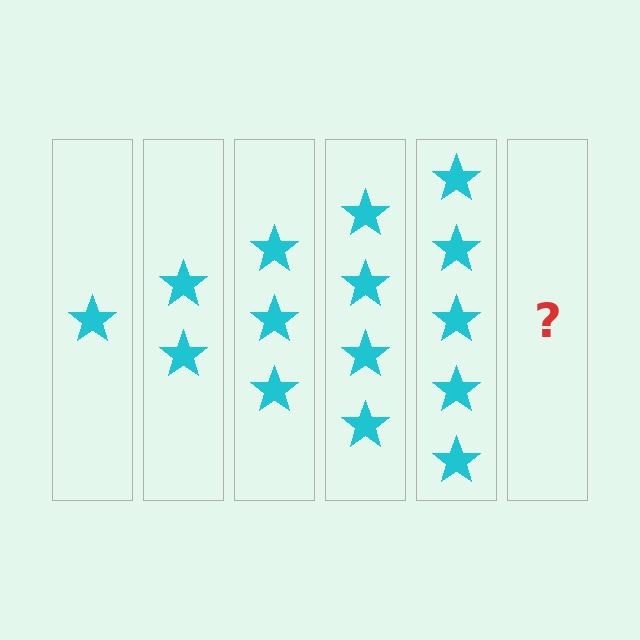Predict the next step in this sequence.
The next step is 6 stars.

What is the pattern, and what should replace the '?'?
The pattern is that each step adds one more star. The '?' should be 6 stars.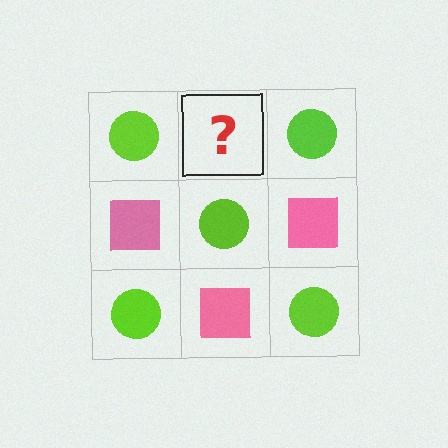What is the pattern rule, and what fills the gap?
The rule is that it alternates lime circle and pink square in a checkerboard pattern. The gap should be filled with a pink square.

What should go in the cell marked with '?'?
The missing cell should contain a pink square.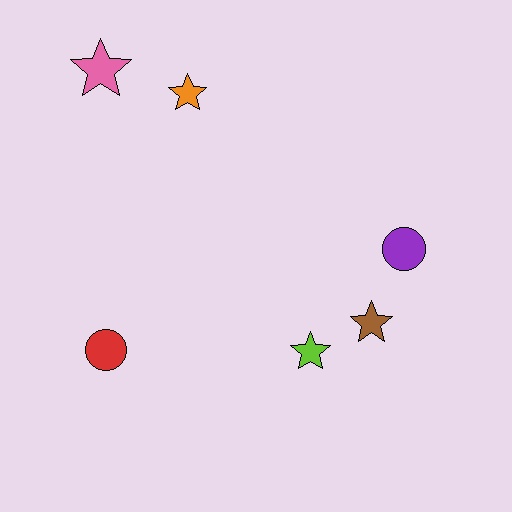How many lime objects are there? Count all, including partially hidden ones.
There is 1 lime object.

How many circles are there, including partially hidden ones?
There are 2 circles.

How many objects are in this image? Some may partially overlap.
There are 6 objects.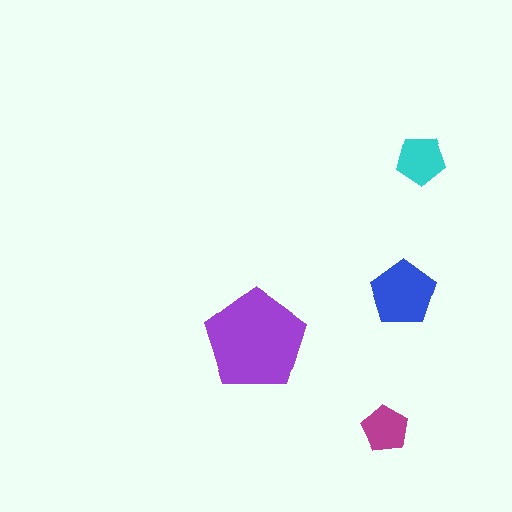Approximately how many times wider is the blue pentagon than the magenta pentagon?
About 1.5 times wider.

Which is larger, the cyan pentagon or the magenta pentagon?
The cyan one.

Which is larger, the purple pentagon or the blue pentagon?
The purple one.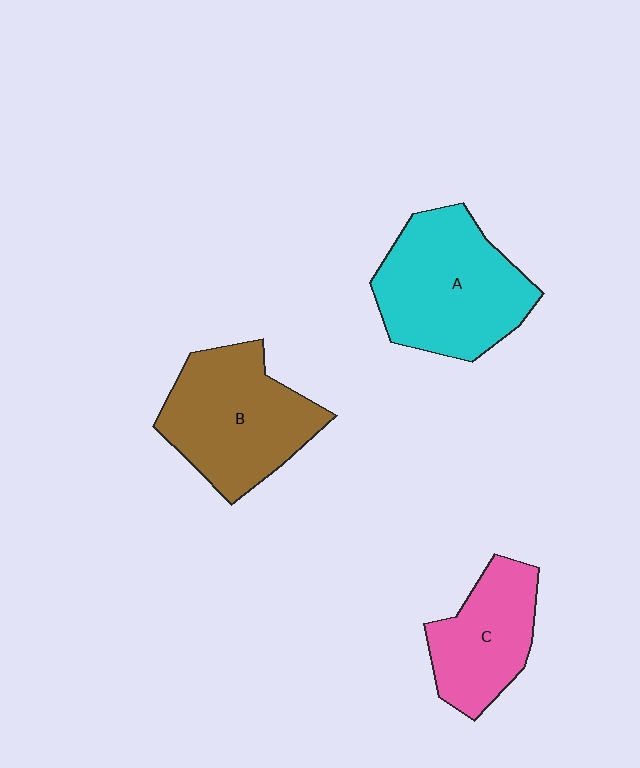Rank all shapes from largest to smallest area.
From largest to smallest: A (cyan), B (brown), C (pink).